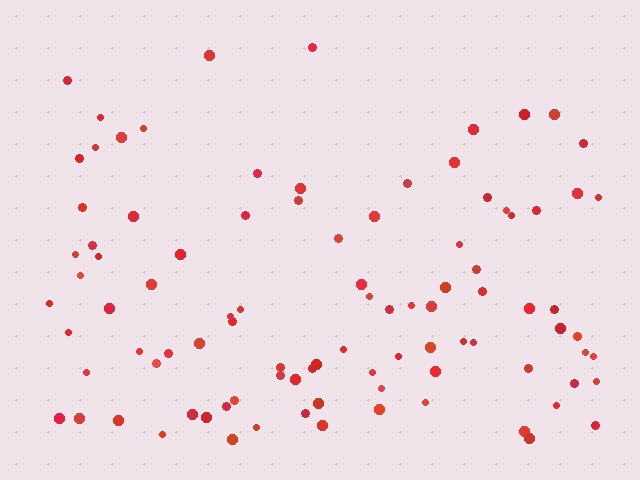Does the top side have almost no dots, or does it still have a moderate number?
Still a moderate number, just noticeably fewer than the bottom.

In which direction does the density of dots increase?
From top to bottom, with the bottom side densest.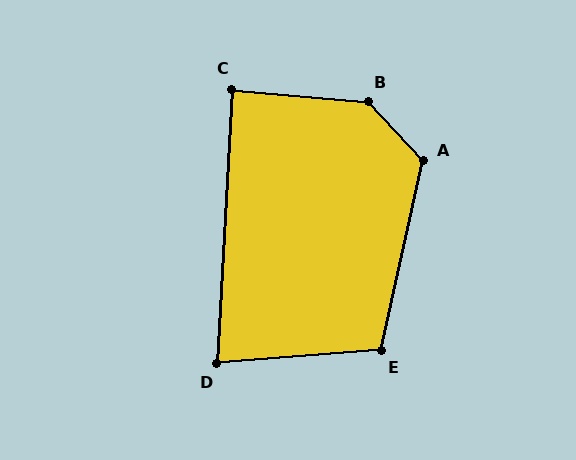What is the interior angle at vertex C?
Approximately 88 degrees (approximately right).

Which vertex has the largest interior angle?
B, at approximately 138 degrees.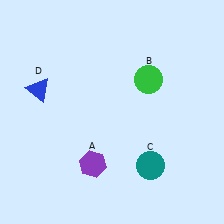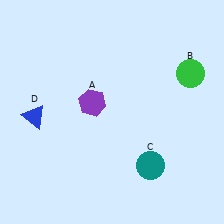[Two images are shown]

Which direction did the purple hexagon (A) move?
The purple hexagon (A) moved up.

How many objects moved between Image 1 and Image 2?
3 objects moved between the two images.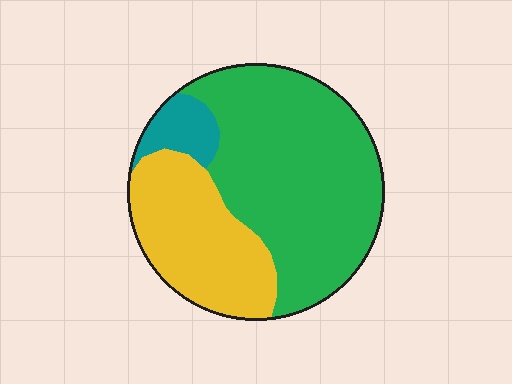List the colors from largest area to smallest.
From largest to smallest: green, yellow, teal.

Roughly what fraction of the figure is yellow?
Yellow covers around 30% of the figure.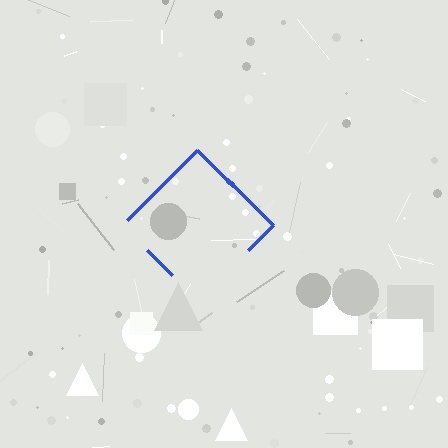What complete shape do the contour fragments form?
The contour fragments form a diamond.